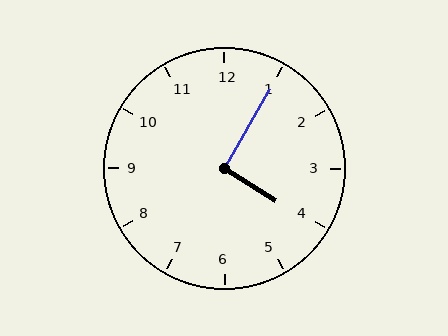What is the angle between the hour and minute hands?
Approximately 92 degrees.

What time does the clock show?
4:05.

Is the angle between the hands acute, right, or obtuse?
It is right.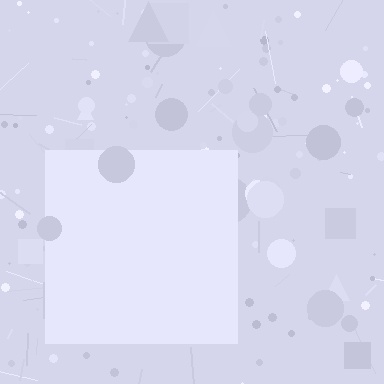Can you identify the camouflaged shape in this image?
The camouflaged shape is a square.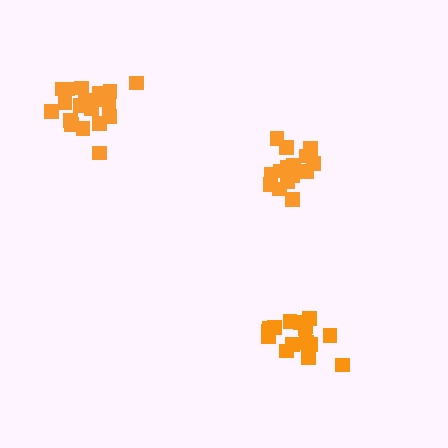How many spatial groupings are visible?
There are 3 spatial groupings.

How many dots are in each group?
Group 1: 15 dots, Group 2: 19 dots, Group 3: 16 dots (50 total).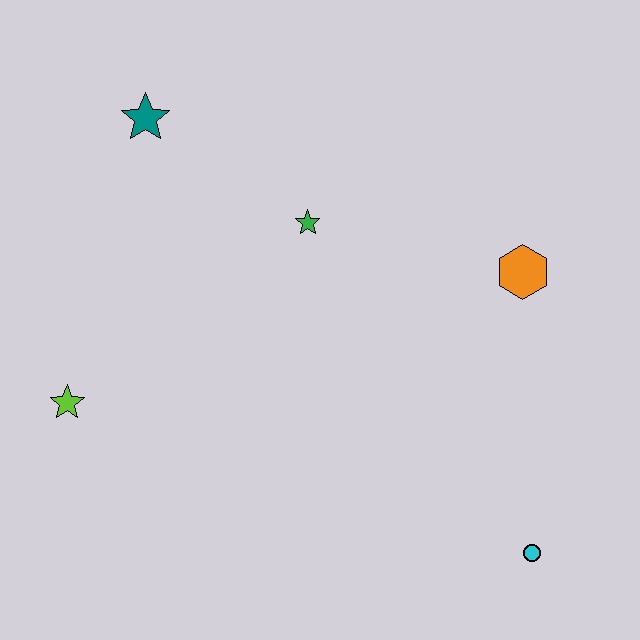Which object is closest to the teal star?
The green star is closest to the teal star.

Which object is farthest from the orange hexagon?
The lime star is farthest from the orange hexagon.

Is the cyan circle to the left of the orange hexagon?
No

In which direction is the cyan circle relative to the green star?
The cyan circle is below the green star.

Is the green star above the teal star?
No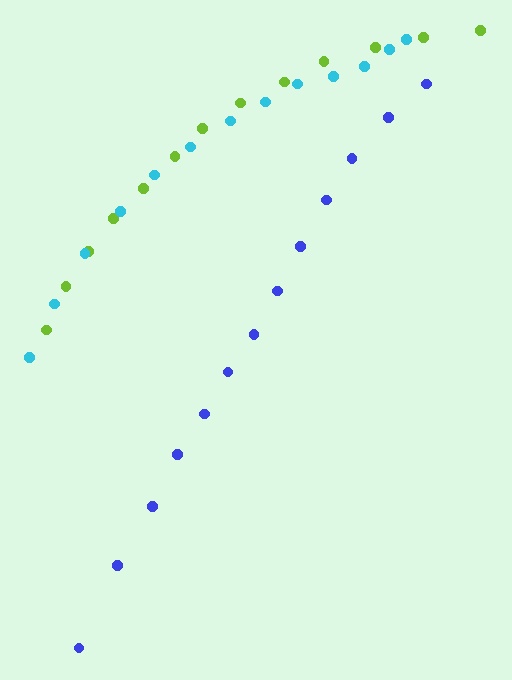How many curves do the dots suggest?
There are 3 distinct paths.